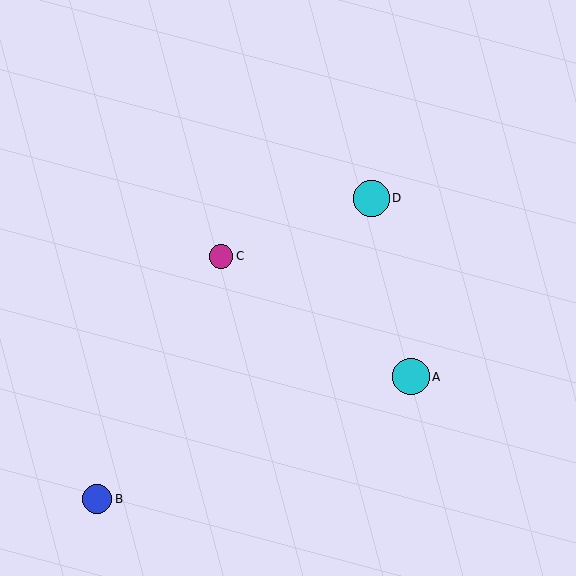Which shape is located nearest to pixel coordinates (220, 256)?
The magenta circle (labeled C) at (221, 256) is nearest to that location.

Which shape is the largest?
The cyan circle (labeled A) is the largest.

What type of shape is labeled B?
Shape B is a blue circle.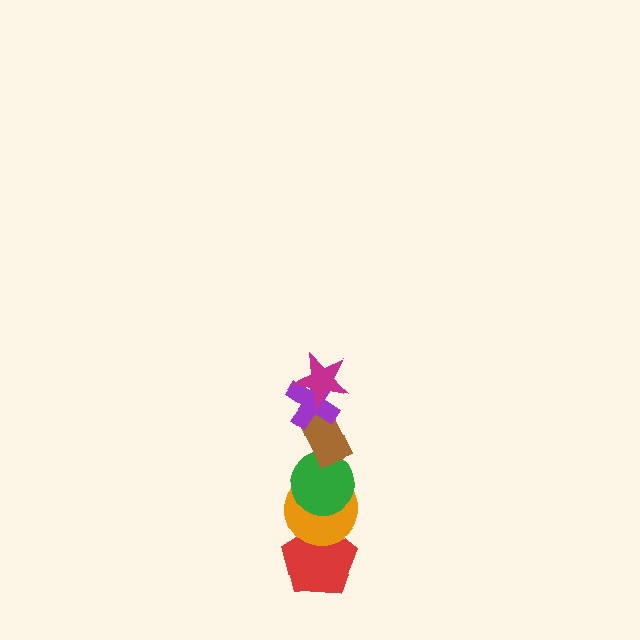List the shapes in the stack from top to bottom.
From top to bottom: the magenta star, the purple cross, the brown rectangle, the green circle, the orange circle, the red pentagon.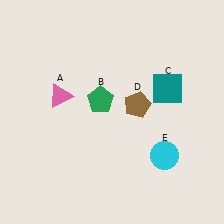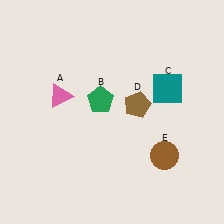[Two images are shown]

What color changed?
The circle (E) changed from cyan in Image 1 to brown in Image 2.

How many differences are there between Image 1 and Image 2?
There is 1 difference between the two images.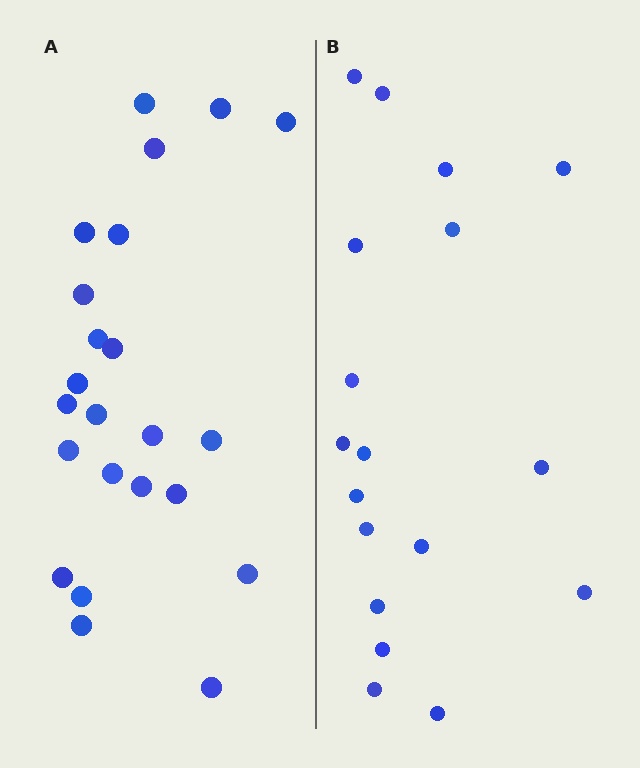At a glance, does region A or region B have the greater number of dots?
Region A (the left region) has more dots.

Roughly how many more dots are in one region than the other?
Region A has about 5 more dots than region B.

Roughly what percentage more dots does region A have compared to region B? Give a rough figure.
About 30% more.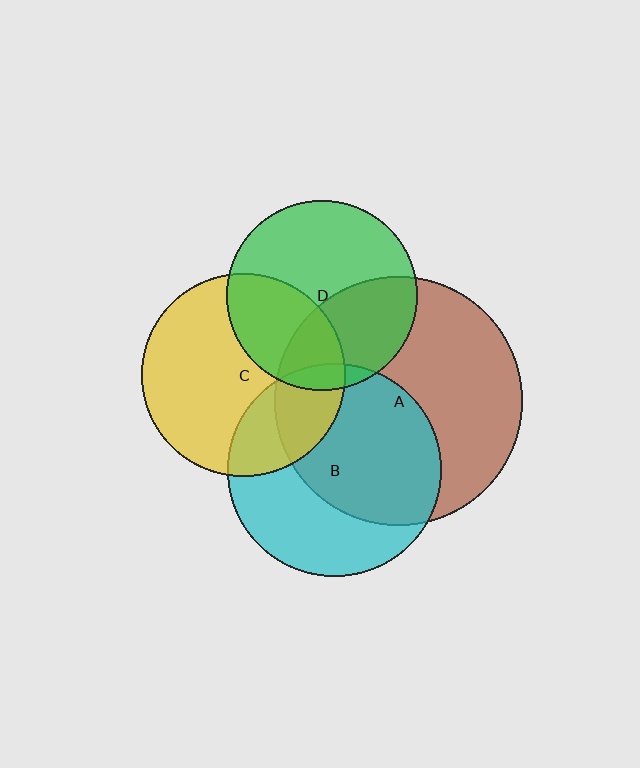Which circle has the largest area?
Circle A (brown).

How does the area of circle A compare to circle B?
Approximately 1.4 times.